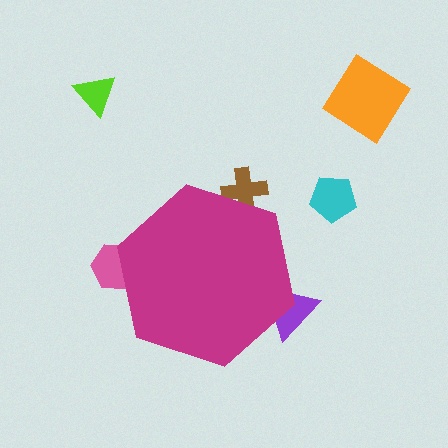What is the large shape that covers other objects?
A magenta hexagon.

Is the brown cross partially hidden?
Yes, the brown cross is partially hidden behind the magenta hexagon.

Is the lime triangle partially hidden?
No, the lime triangle is fully visible.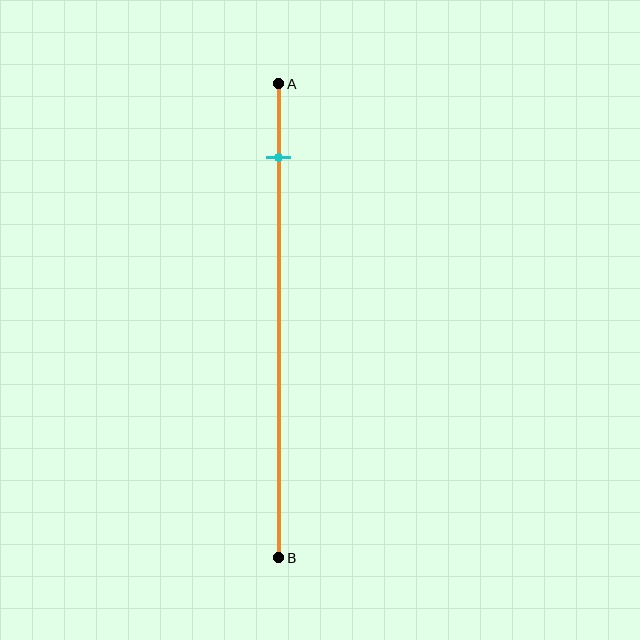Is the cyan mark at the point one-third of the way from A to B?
No, the mark is at about 15% from A, not at the 33% one-third point.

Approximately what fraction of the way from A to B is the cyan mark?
The cyan mark is approximately 15% of the way from A to B.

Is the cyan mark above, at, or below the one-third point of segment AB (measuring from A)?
The cyan mark is above the one-third point of segment AB.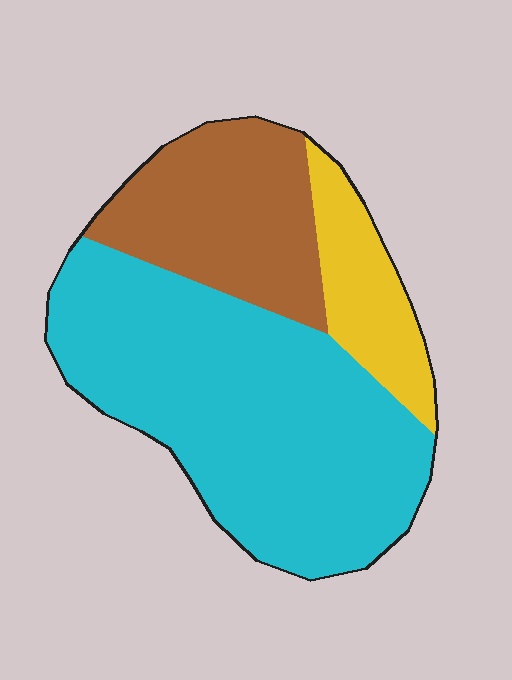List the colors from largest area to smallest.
From largest to smallest: cyan, brown, yellow.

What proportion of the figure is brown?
Brown takes up about one quarter (1/4) of the figure.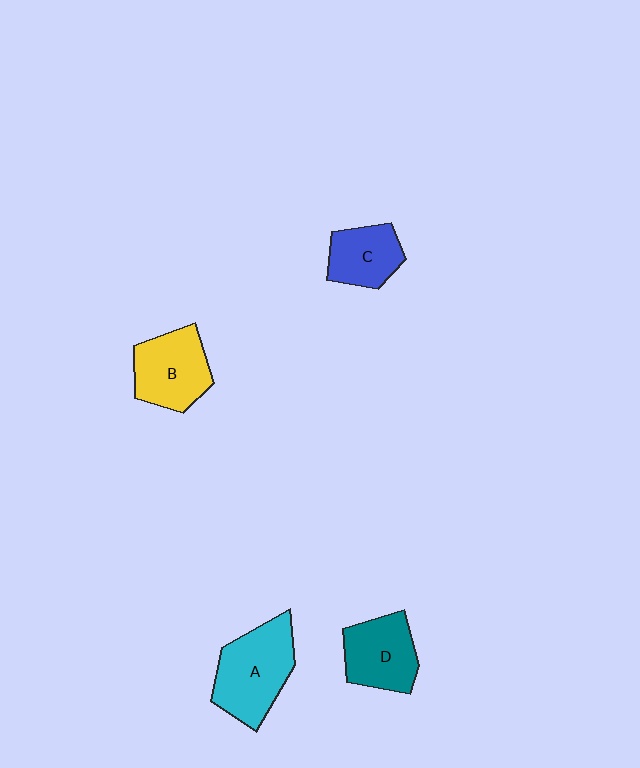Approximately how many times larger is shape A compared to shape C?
Approximately 1.6 times.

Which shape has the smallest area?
Shape C (blue).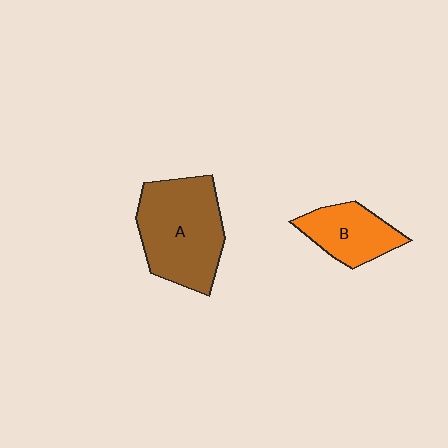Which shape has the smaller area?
Shape B (orange).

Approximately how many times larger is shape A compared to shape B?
Approximately 1.8 times.